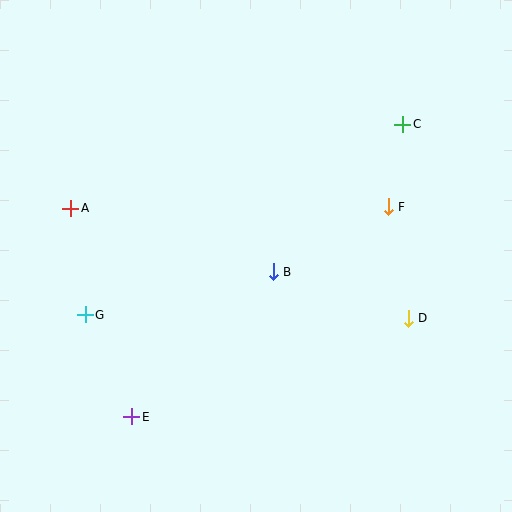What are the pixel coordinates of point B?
Point B is at (273, 272).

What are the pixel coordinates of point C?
Point C is at (403, 124).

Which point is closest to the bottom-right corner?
Point D is closest to the bottom-right corner.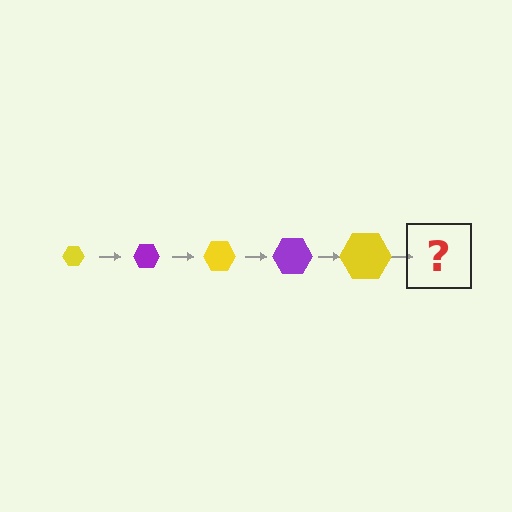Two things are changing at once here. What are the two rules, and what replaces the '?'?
The two rules are that the hexagon grows larger each step and the color cycles through yellow and purple. The '?' should be a purple hexagon, larger than the previous one.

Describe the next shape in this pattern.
It should be a purple hexagon, larger than the previous one.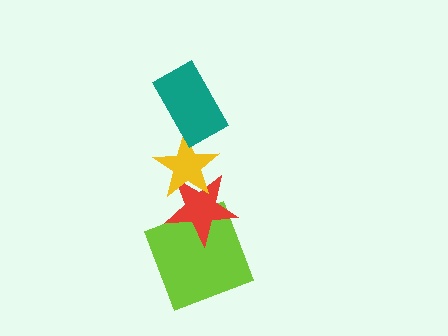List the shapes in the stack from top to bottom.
From top to bottom: the teal rectangle, the yellow star, the red star, the lime square.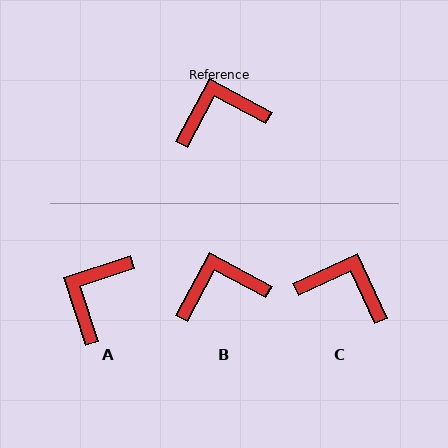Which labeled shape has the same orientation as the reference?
B.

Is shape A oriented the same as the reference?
No, it is off by about 46 degrees.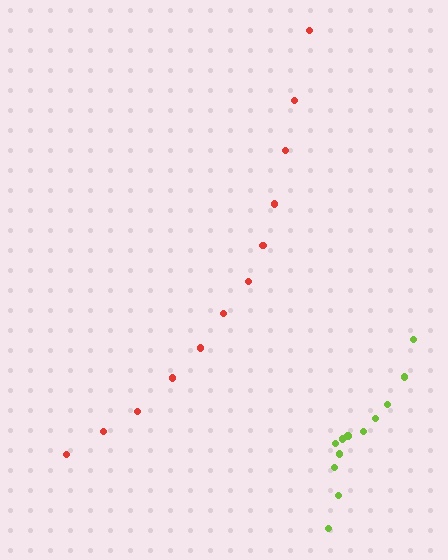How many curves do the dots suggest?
There are 2 distinct paths.